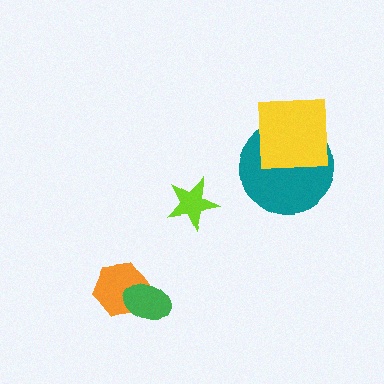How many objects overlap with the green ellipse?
1 object overlaps with the green ellipse.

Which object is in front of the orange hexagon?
The green ellipse is in front of the orange hexagon.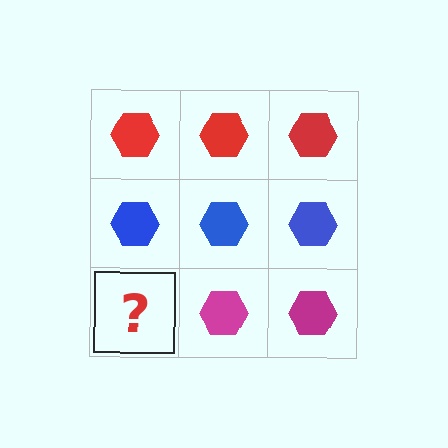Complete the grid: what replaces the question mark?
The question mark should be replaced with a magenta hexagon.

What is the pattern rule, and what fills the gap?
The rule is that each row has a consistent color. The gap should be filled with a magenta hexagon.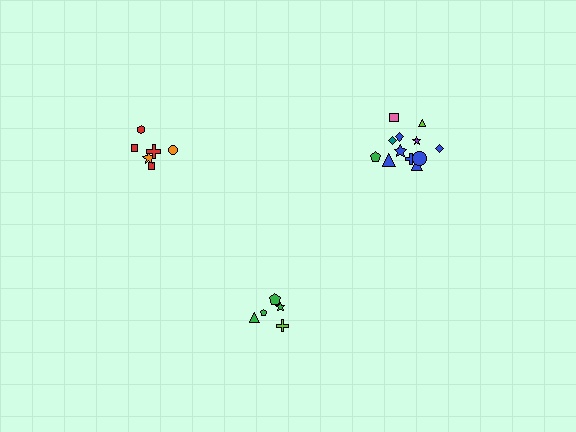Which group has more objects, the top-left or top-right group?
The top-right group.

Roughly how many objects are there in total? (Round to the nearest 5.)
Roughly 25 objects in total.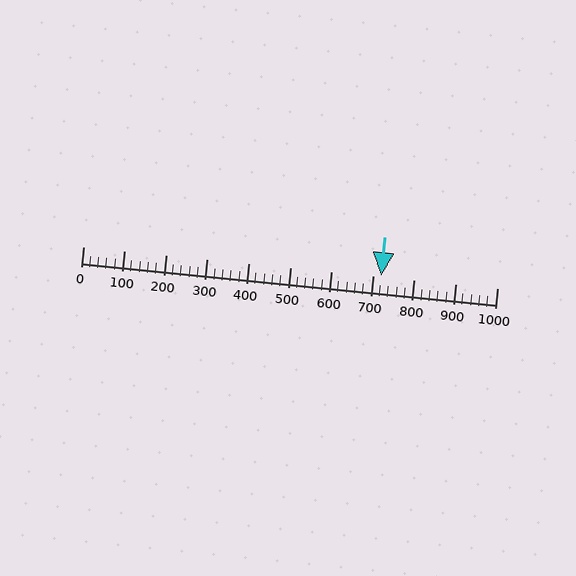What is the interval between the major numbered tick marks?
The major tick marks are spaced 100 units apart.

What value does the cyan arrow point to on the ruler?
The cyan arrow points to approximately 720.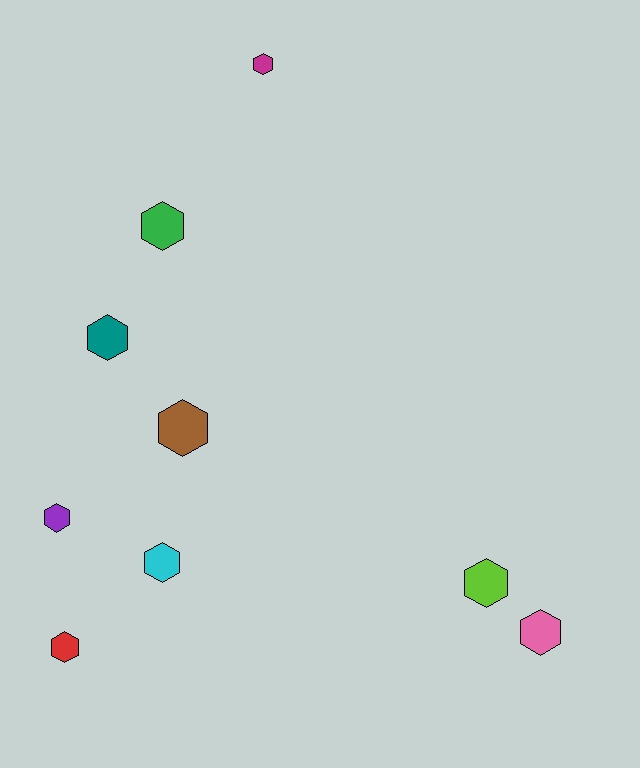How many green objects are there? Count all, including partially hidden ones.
There is 1 green object.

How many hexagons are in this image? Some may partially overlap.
There are 9 hexagons.